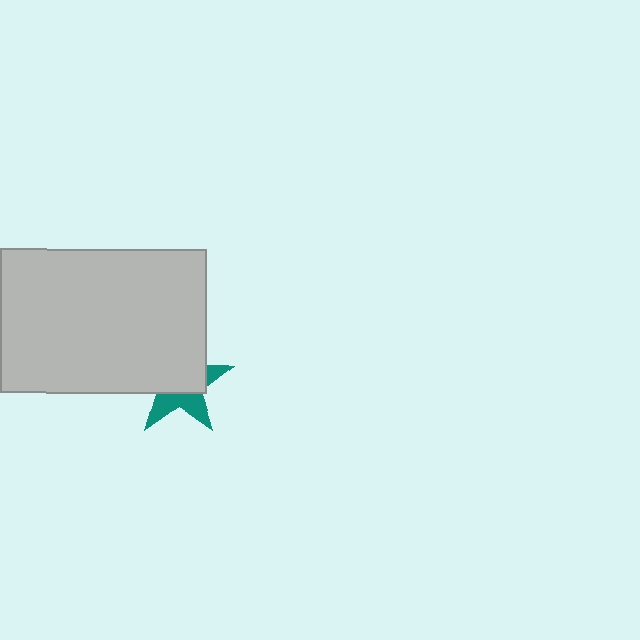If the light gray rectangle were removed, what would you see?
You would see the complete teal star.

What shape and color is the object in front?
The object in front is a light gray rectangle.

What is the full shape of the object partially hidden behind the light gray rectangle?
The partially hidden object is a teal star.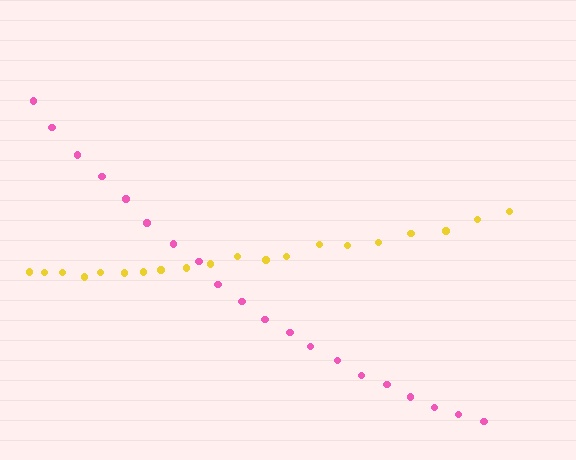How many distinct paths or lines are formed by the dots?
There are 2 distinct paths.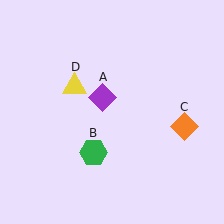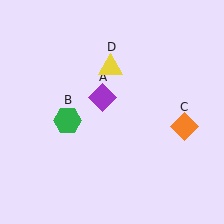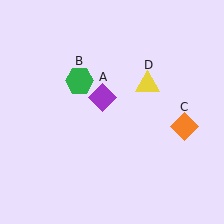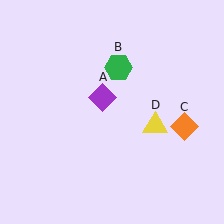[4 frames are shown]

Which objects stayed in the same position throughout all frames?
Purple diamond (object A) and orange diamond (object C) remained stationary.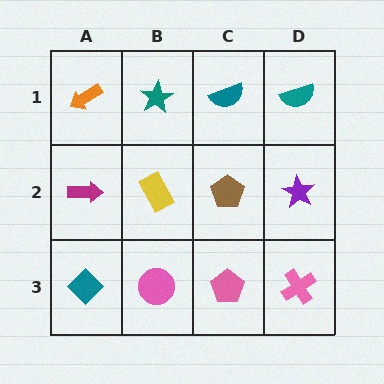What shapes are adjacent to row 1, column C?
A brown pentagon (row 2, column C), a teal star (row 1, column B), a teal semicircle (row 1, column D).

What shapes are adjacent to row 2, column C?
A teal semicircle (row 1, column C), a pink pentagon (row 3, column C), a yellow rectangle (row 2, column B), a purple star (row 2, column D).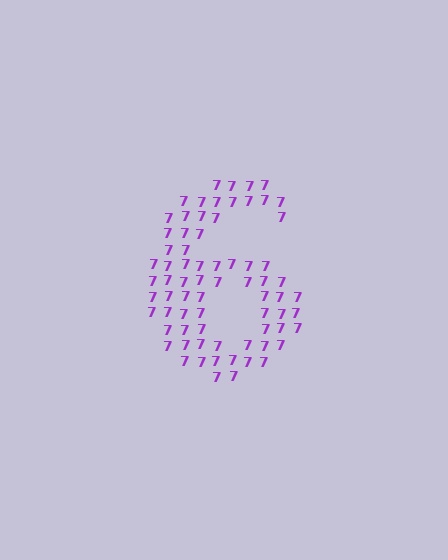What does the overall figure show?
The overall figure shows the digit 6.